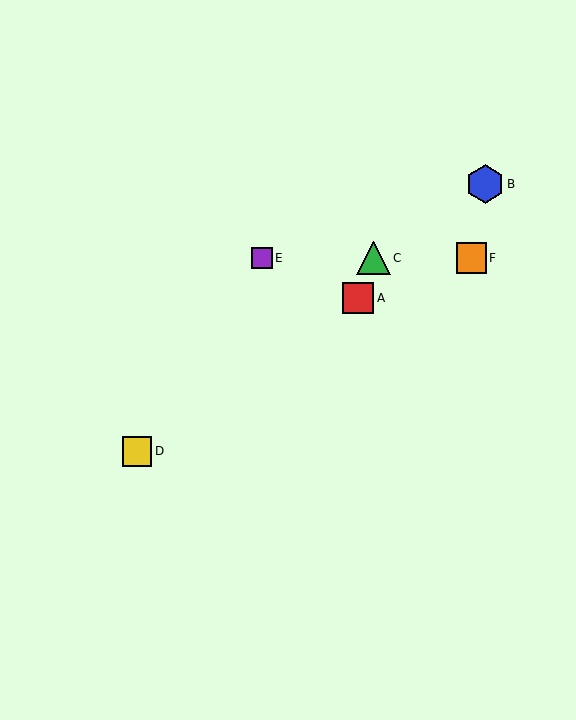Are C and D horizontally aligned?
No, C is at y≈258 and D is at y≈452.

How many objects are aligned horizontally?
3 objects (C, E, F) are aligned horizontally.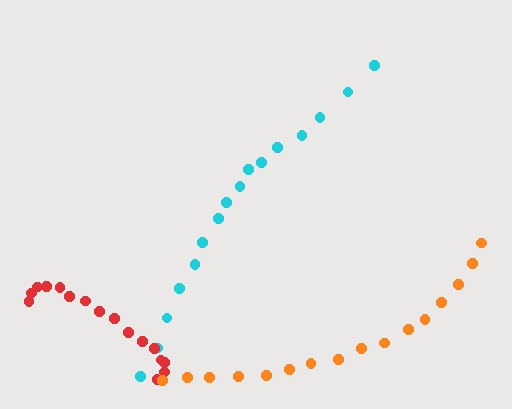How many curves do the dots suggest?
There are 3 distinct paths.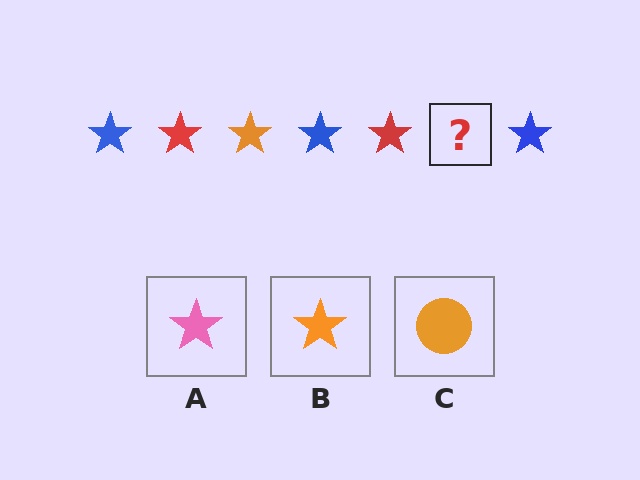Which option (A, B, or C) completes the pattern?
B.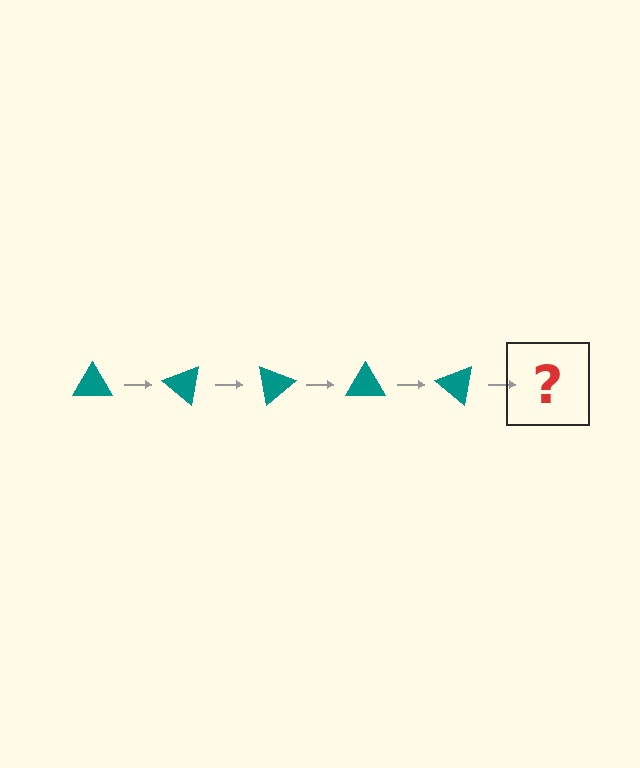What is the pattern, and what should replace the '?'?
The pattern is that the triangle rotates 40 degrees each step. The '?' should be a teal triangle rotated 200 degrees.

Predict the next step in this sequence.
The next step is a teal triangle rotated 200 degrees.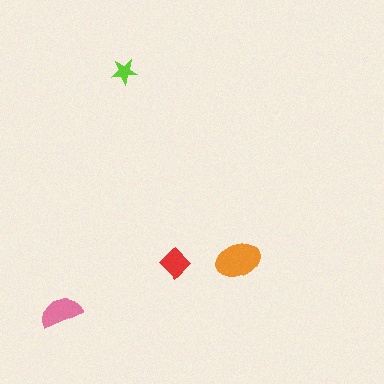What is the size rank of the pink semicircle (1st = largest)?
2nd.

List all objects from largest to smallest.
The orange ellipse, the pink semicircle, the red diamond, the lime star.